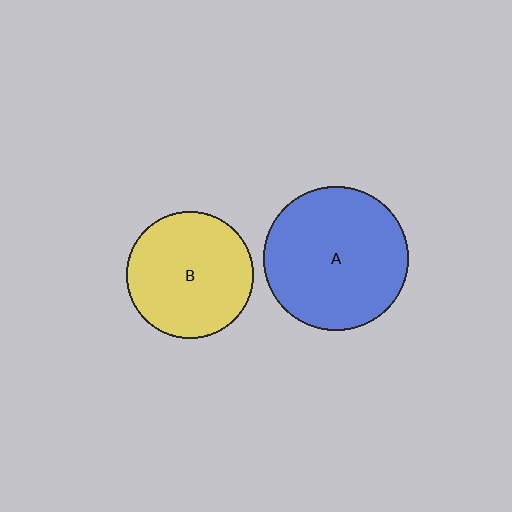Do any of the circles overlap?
No, none of the circles overlap.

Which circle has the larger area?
Circle A (blue).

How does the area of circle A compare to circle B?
Approximately 1.3 times.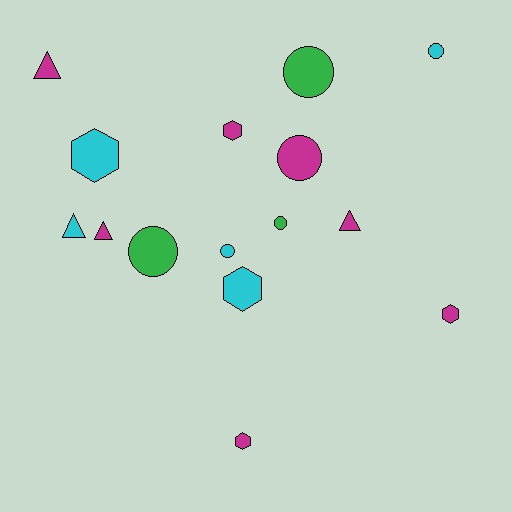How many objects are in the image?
There are 15 objects.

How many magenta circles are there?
There is 1 magenta circle.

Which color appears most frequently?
Magenta, with 7 objects.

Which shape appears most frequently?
Circle, with 6 objects.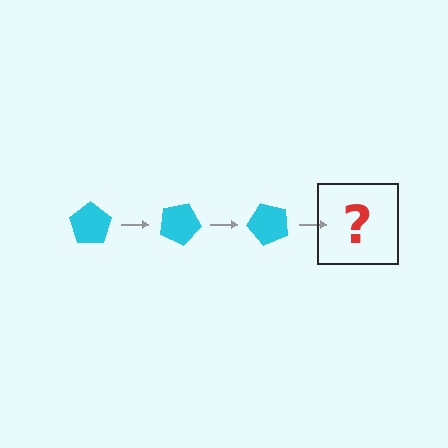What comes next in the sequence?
The next element should be a cyan pentagon rotated 75 degrees.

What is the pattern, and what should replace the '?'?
The pattern is that the pentagon rotates 25 degrees each step. The '?' should be a cyan pentagon rotated 75 degrees.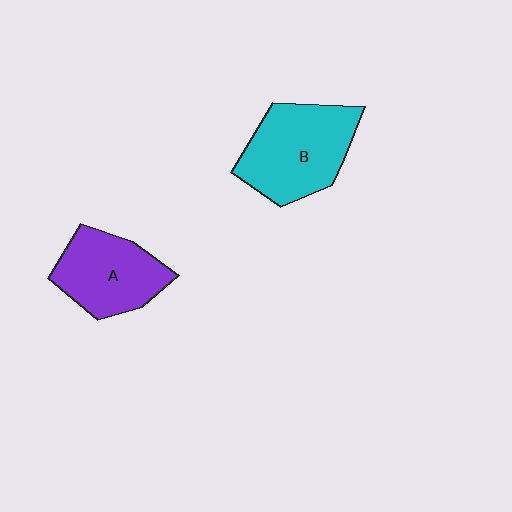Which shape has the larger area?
Shape B (cyan).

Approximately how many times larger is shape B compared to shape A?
Approximately 1.2 times.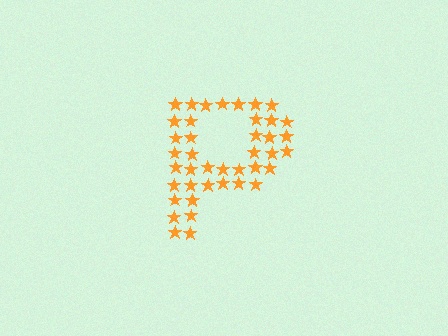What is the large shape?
The large shape is the letter P.